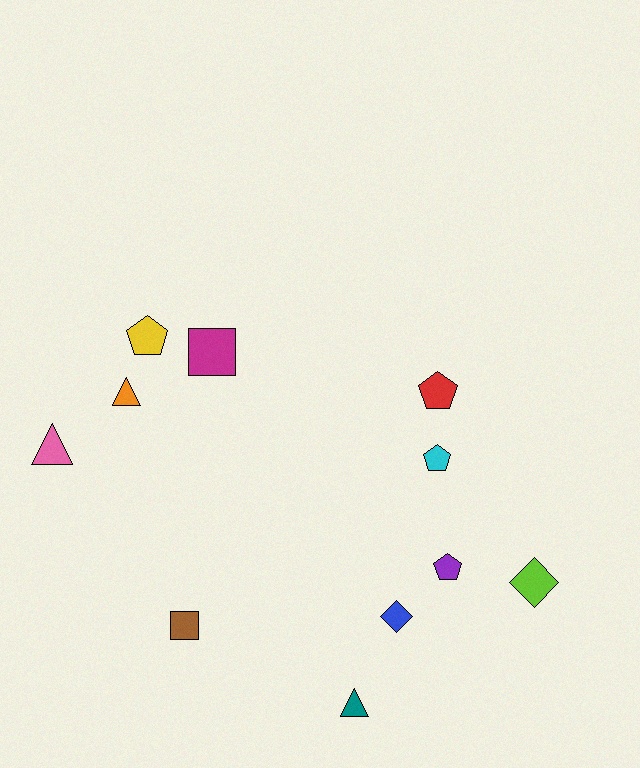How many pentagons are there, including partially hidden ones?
There are 4 pentagons.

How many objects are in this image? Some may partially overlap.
There are 11 objects.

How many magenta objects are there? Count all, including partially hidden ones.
There is 1 magenta object.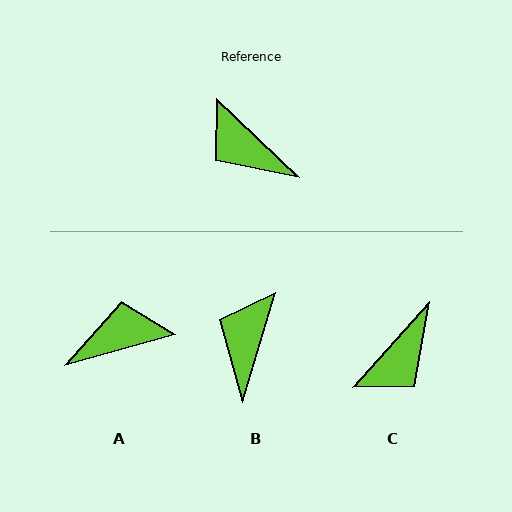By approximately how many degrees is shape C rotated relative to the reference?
Approximately 92 degrees counter-clockwise.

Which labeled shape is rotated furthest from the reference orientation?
A, about 121 degrees away.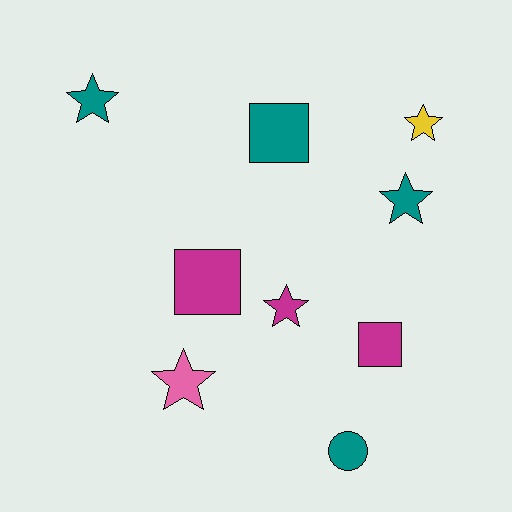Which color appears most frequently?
Teal, with 4 objects.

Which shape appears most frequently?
Star, with 5 objects.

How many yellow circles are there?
There are no yellow circles.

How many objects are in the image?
There are 9 objects.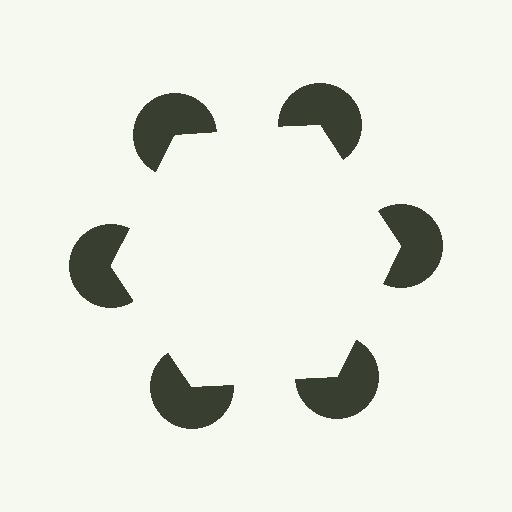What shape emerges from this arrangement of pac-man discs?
An illusory hexagon — its edges are inferred from the aligned wedge cuts in the pac-man discs, not physically drawn.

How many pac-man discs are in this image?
There are 6 — one at each vertex of the illusory hexagon.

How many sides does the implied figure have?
6 sides.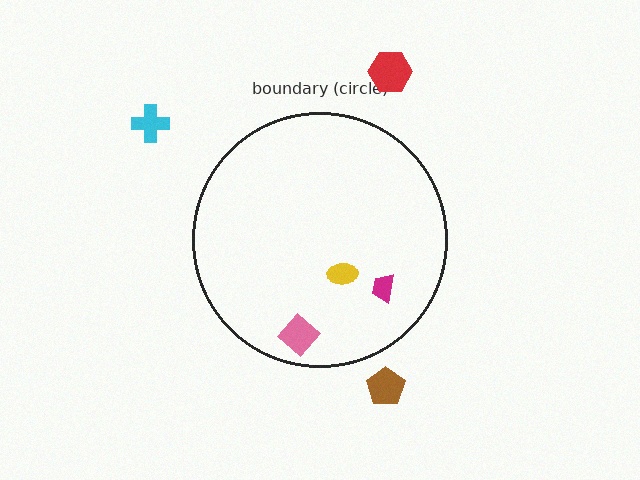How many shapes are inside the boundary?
3 inside, 3 outside.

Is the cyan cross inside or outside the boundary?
Outside.